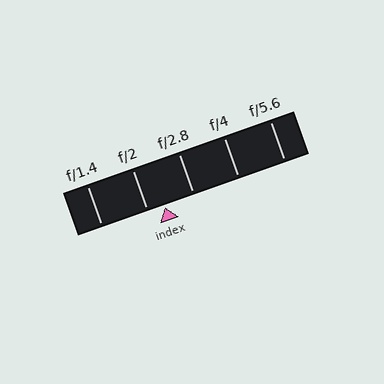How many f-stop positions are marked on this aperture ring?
There are 5 f-stop positions marked.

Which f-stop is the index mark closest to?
The index mark is closest to f/2.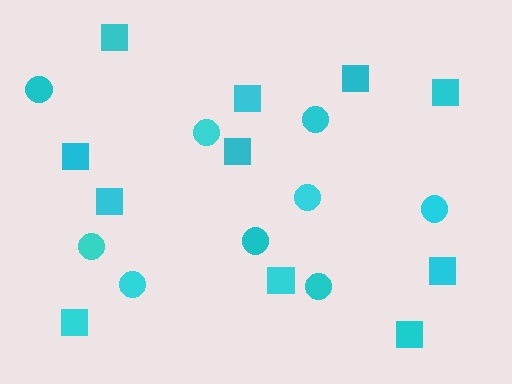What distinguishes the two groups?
There are 2 groups: one group of squares (11) and one group of circles (9).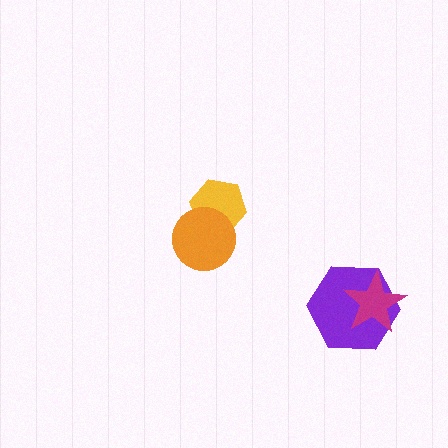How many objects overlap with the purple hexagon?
1 object overlaps with the purple hexagon.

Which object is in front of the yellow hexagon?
The orange circle is in front of the yellow hexagon.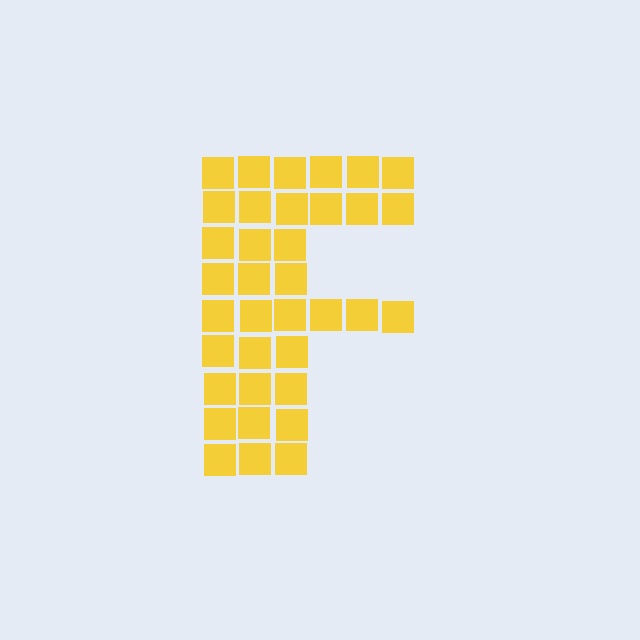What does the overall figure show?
The overall figure shows the letter F.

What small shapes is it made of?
It is made of small squares.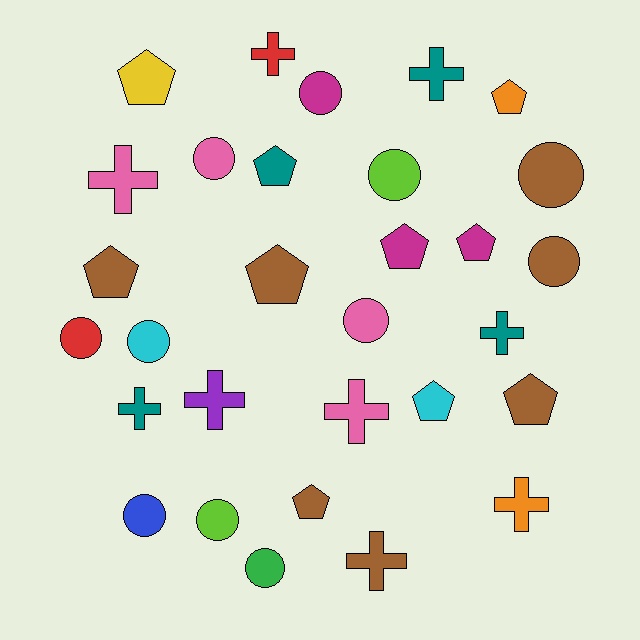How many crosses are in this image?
There are 9 crosses.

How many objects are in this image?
There are 30 objects.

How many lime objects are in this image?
There are 2 lime objects.